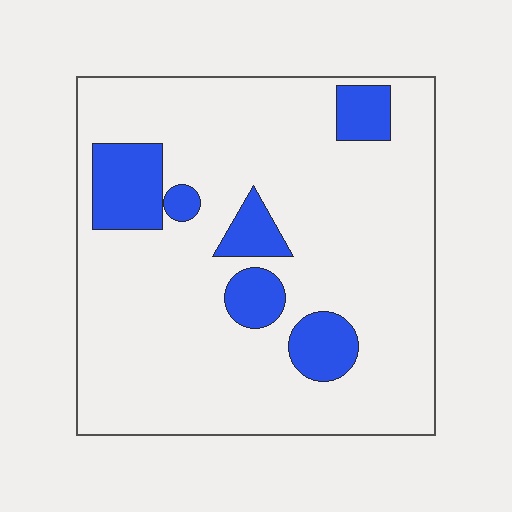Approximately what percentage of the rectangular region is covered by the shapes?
Approximately 15%.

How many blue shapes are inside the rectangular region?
6.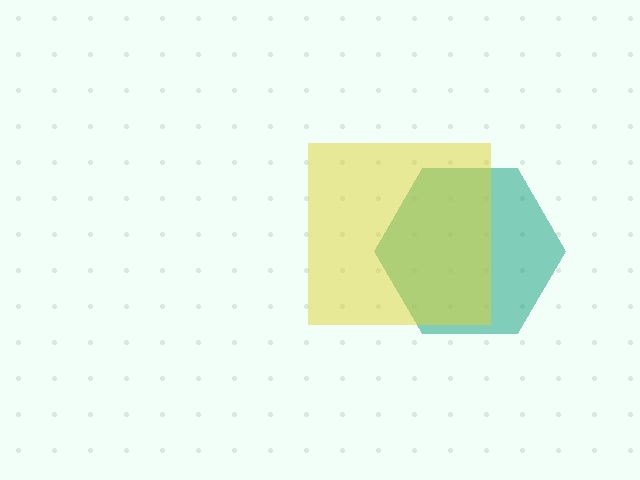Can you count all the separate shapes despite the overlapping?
Yes, there are 2 separate shapes.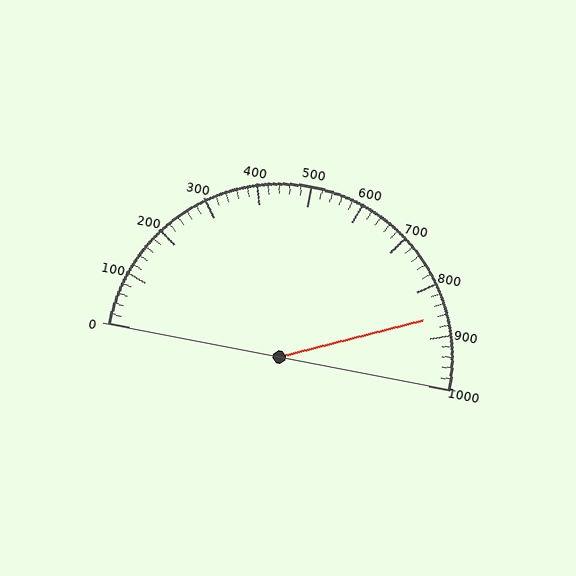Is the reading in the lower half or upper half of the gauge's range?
The reading is in the upper half of the range (0 to 1000).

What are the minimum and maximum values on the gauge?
The gauge ranges from 0 to 1000.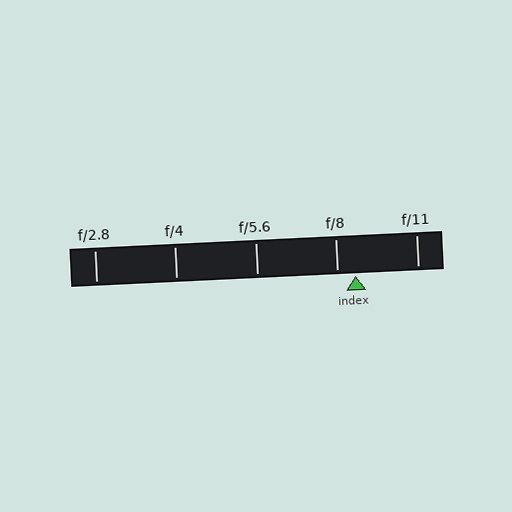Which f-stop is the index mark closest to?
The index mark is closest to f/8.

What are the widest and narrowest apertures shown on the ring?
The widest aperture shown is f/2.8 and the narrowest is f/11.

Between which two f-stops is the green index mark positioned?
The index mark is between f/8 and f/11.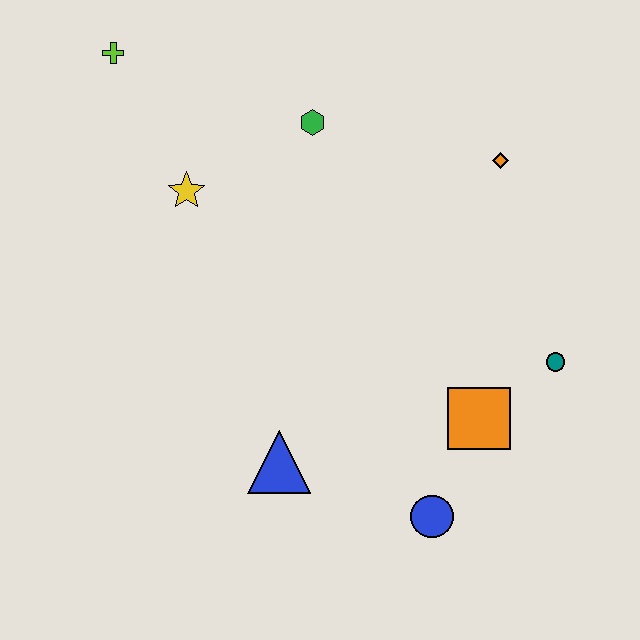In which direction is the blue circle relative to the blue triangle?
The blue circle is to the right of the blue triangle.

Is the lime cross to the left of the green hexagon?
Yes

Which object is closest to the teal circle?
The orange square is closest to the teal circle.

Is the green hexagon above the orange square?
Yes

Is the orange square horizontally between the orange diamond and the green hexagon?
Yes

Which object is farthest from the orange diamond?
The lime cross is farthest from the orange diamond.